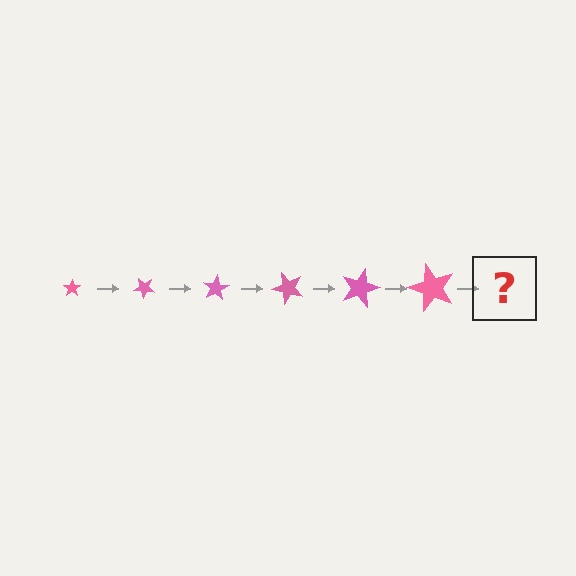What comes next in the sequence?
The next element should be a star, larger than the previous one and rotated 240 degrees from the start.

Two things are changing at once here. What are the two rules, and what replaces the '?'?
The two rules are that the star grows larger each step and it rotates 40 degrees each step. The '?' should be a star, larger than the previous one and rotated 240 degrees from the start.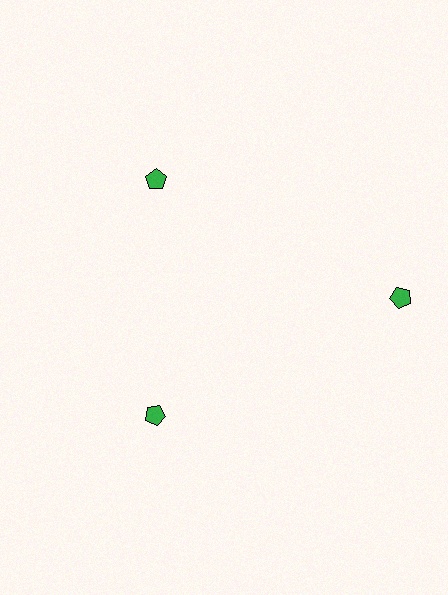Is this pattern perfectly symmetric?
No. The 3 green pentagons are arranged in a ring, but one element near the 3 o'clock position is pushed outward from the center, breaking the 3-fold rotational symmetry.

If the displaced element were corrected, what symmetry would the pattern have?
It would have 3-fold rotational symmetry — the pattern would map onto itself every 120 degrees.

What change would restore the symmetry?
The symmetry would be restored by moving it inward, back onto the ring so that all 3 pentagons sit at equal angles and equal distance from the center.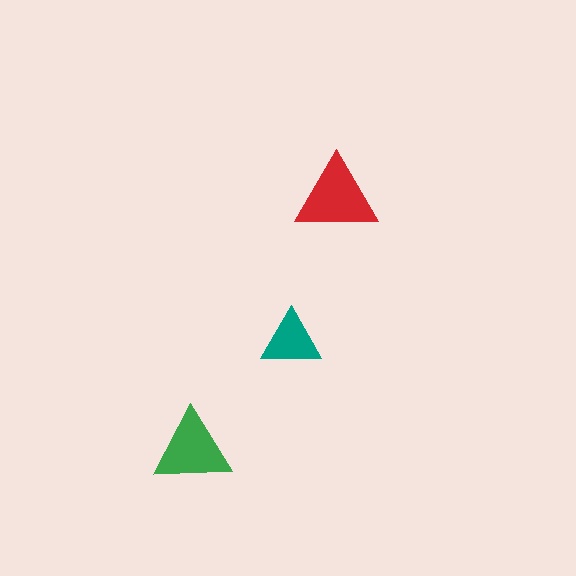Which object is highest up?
The red triangle is topmost.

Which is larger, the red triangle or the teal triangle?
The red one.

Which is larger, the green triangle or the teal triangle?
The green one.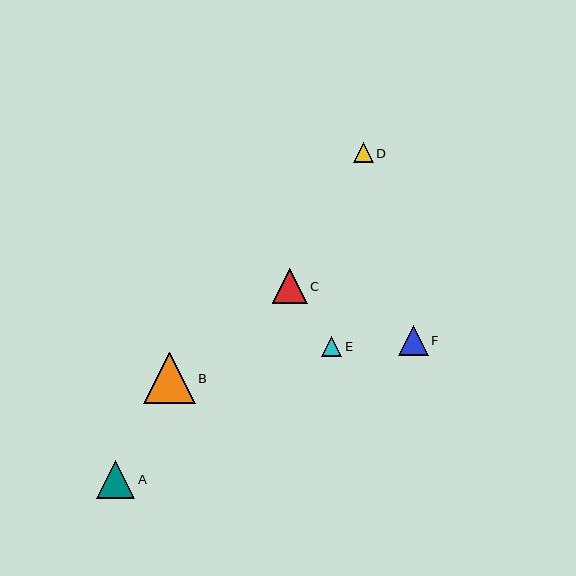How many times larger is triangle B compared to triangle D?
Triangle B is approximately 2.6 times the size of triangle D.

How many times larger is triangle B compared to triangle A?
Triangle B is approximately 1.3 times the size of triangle A.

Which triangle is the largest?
Triangle B is the largest with a size of approximately 51 pixels.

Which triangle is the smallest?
Triangle D is the smallest with a size of approximately 20 pixels.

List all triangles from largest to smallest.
From largest to smallest: B, A, C, F, E, D.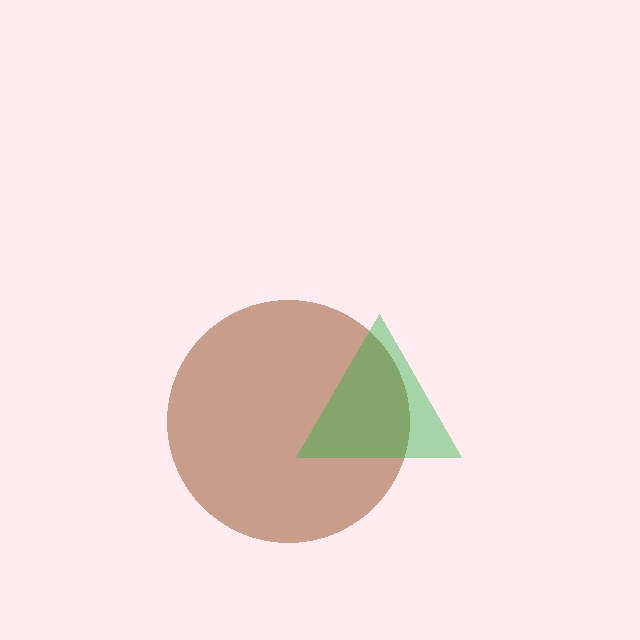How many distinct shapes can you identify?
There are 2 distinct shapes: a brown circle, a green triangle.